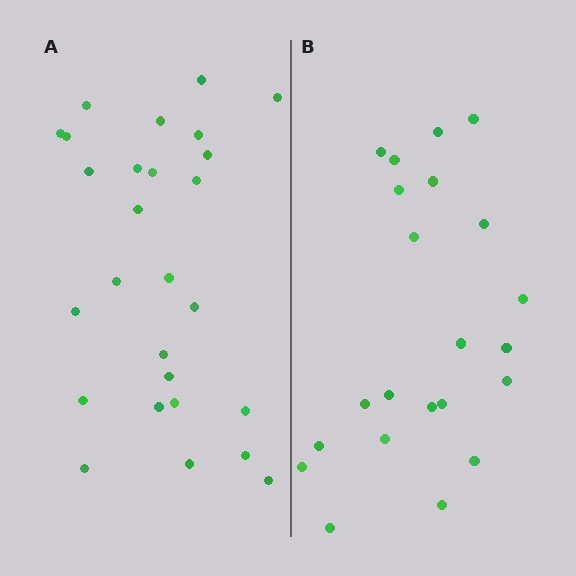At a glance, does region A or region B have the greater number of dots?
Region A (the left region) has more dots.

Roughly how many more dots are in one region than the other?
Region A has about 5 more dots than region B.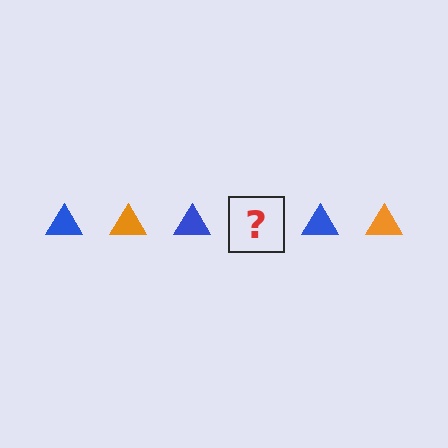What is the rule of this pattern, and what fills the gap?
The rule is that the pattern cycles through blue, orange triangles. The gap should be filled with an orange triangle.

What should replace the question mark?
The question mark should be replaced with an orange triangle.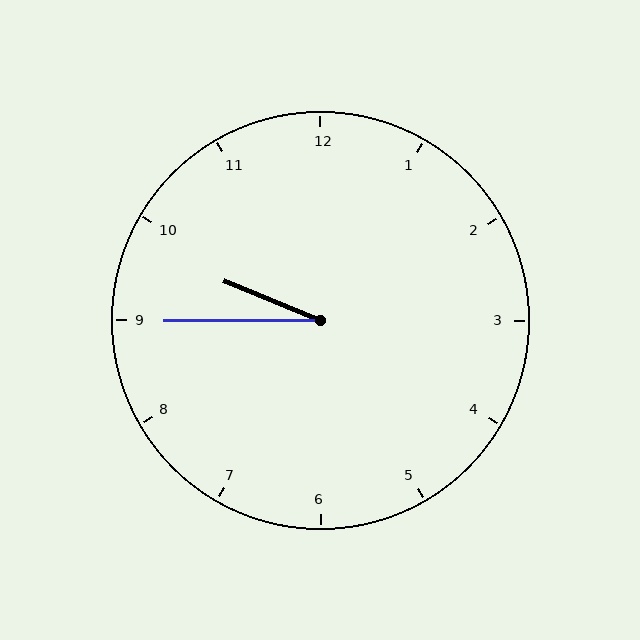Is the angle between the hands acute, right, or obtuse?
It is acute.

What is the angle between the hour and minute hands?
Approximately 22 degrees.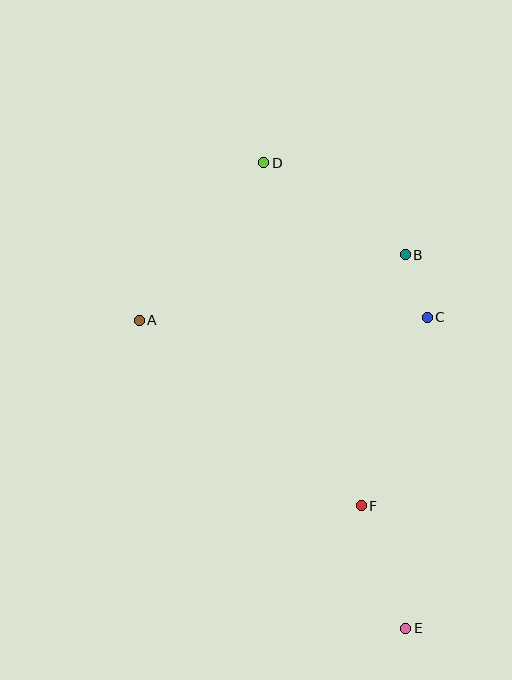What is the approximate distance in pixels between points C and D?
The distance between C and D is approximately 225 pixels.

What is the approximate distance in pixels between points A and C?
The distance between A and C is approximately 288 pixels.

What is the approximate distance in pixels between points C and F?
The distance between C and F is approximately 200 pixels.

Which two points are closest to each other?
Points B and C are closest to each other.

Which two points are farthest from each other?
Points D and E are farthest from each other.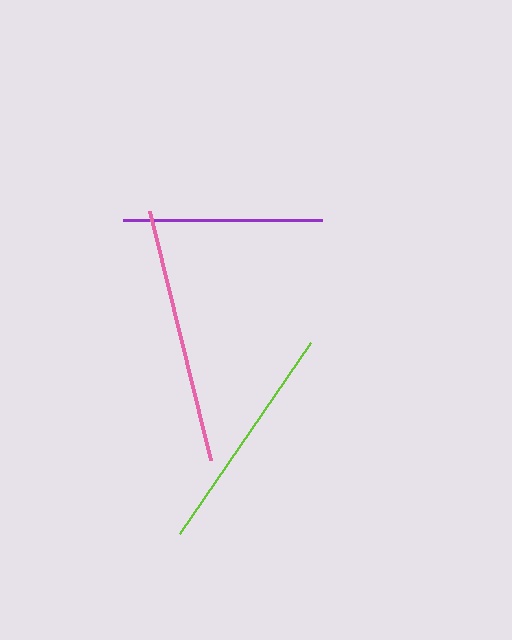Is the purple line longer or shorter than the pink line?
The pink line is longer than the purple line.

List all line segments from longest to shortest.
From longest to shortest: pink, lime, purple.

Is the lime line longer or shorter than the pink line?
The pink line is longer than the lime line.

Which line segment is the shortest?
The purple line is the shortest at approximately 199 pixels.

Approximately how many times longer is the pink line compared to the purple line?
The pink line is approximately 1.3 times the length of the purple line.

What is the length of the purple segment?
The purple segment is approximately 199 pixels long.